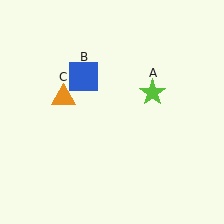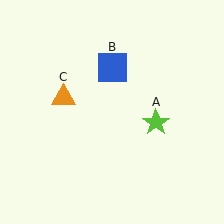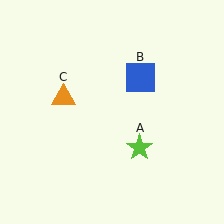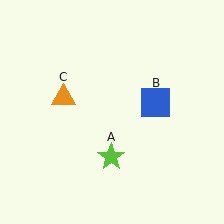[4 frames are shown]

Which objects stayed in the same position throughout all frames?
Orange triangle (object C) remained stationary.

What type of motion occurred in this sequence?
The lime star (object A), blue square (object B) rotated clockwise around the center of the scene.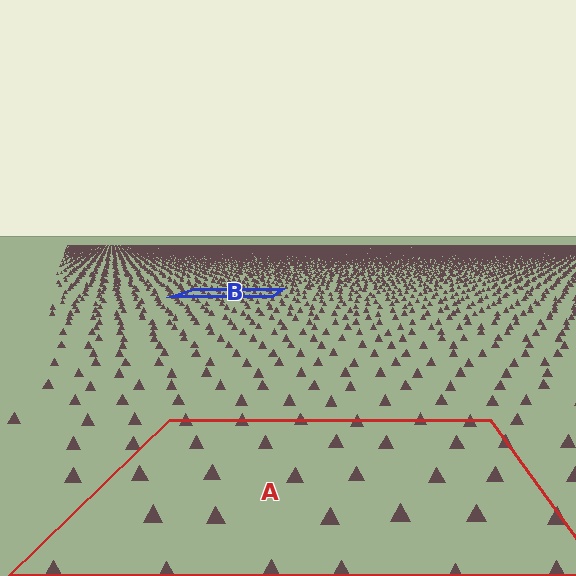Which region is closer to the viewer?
Region A is closer. The texture elements there are larger and more spread out.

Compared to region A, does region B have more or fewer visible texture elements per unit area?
Region B has more texture elements per unit area — they are packed more densely because it is farther away.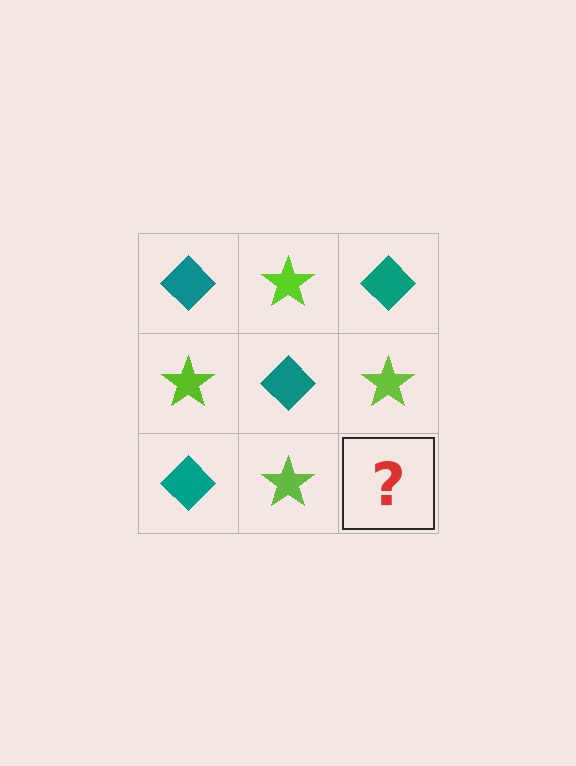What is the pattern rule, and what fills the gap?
The rule is that it alternates teal diamond and lime star in a checkerboard pattern. The gap should be filled with a teal diamond.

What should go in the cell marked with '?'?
The missing cell should contain a teal diamond.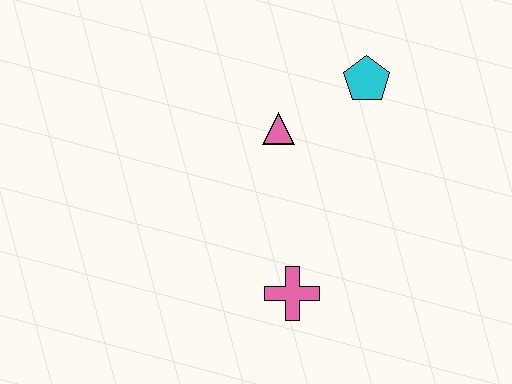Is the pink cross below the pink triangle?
Yes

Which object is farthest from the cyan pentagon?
The pink cross is farthest from the cyan pentagon.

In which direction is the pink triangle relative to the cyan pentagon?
The pink triangle is to the left of the cyan pentagon.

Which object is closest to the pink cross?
The pink triangle is closest to the pink cross.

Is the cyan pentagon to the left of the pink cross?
No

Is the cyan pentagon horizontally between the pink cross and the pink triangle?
No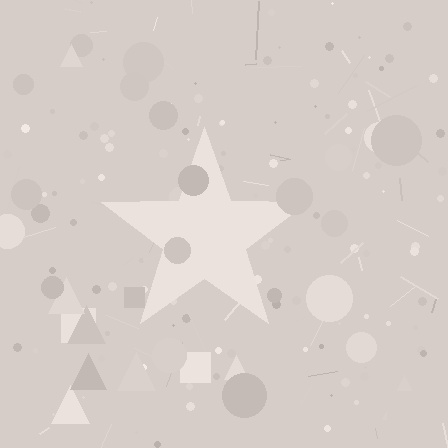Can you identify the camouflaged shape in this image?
The camouflaged shape is a star.